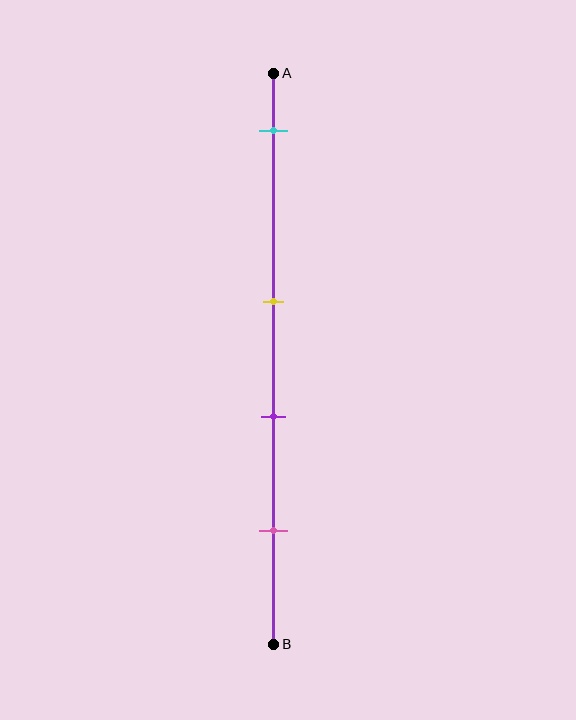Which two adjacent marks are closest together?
The yellow and purple marks are the closest adjacent pair.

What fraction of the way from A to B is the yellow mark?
The yellow mark is approximately 40% (0.4) of the way from A to B.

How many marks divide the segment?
There are 4 marks dividing the segment.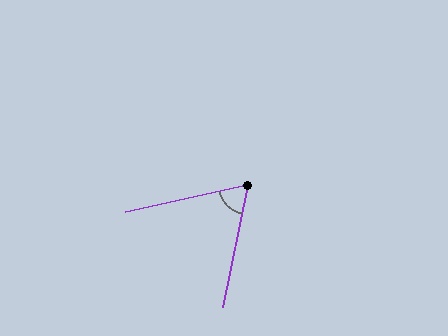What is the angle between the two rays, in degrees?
Approximately 66 degrees.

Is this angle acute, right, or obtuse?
It is acute.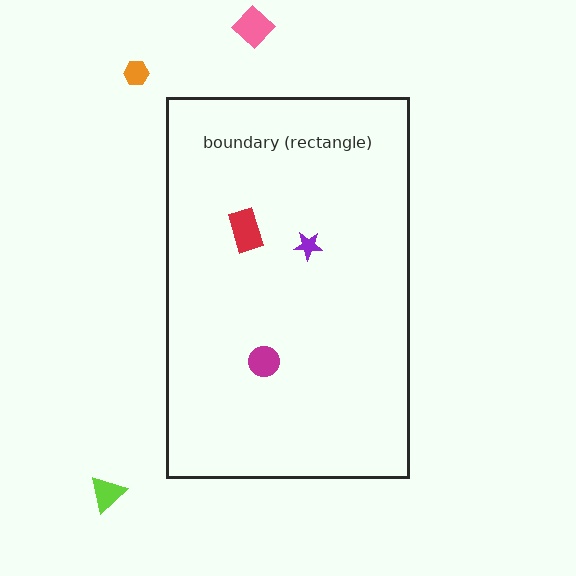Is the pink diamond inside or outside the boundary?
Outside.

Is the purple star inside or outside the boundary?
Inside.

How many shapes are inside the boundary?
3 inside, 3 outside.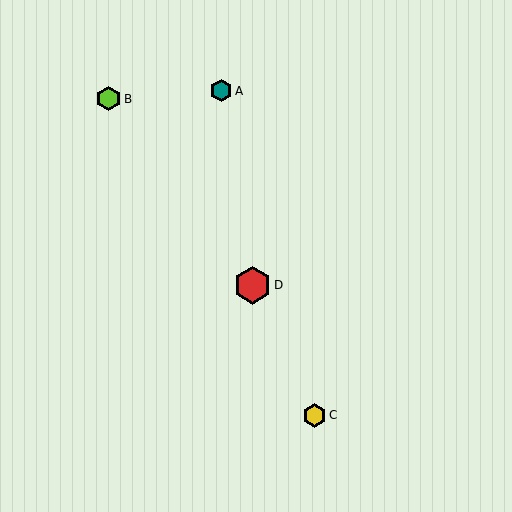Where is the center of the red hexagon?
The center of the red hexagon is at (252, 285).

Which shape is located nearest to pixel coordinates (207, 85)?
The teal hexagon (labeled A) at (221, 91) is nearest to that location.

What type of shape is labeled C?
Shape C is a yellow hexagon.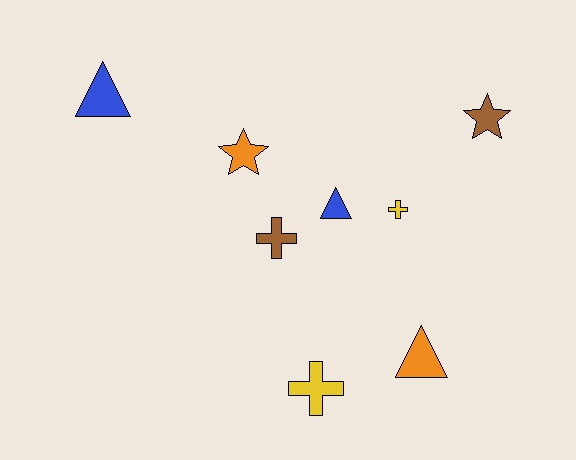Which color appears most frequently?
Orange, with 2 objects.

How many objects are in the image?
There are 8 objects.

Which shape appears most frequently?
Triangle, with 3 objects.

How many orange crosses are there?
There are no orange crosses.